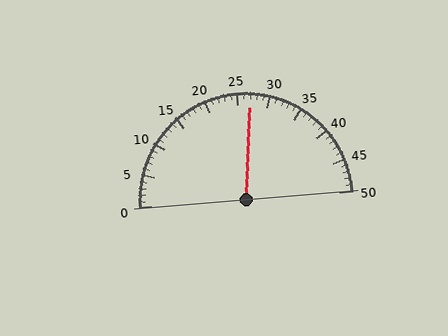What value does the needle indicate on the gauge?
The needle indicates approximately 27.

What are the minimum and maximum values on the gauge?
The gauge ranges from 0 to 50.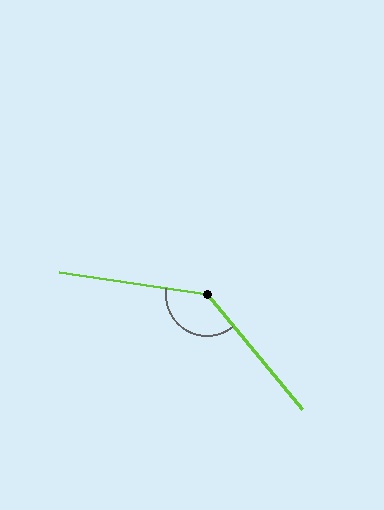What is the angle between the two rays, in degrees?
Approximately 138 degrees.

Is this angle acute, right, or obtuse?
It is obtuse.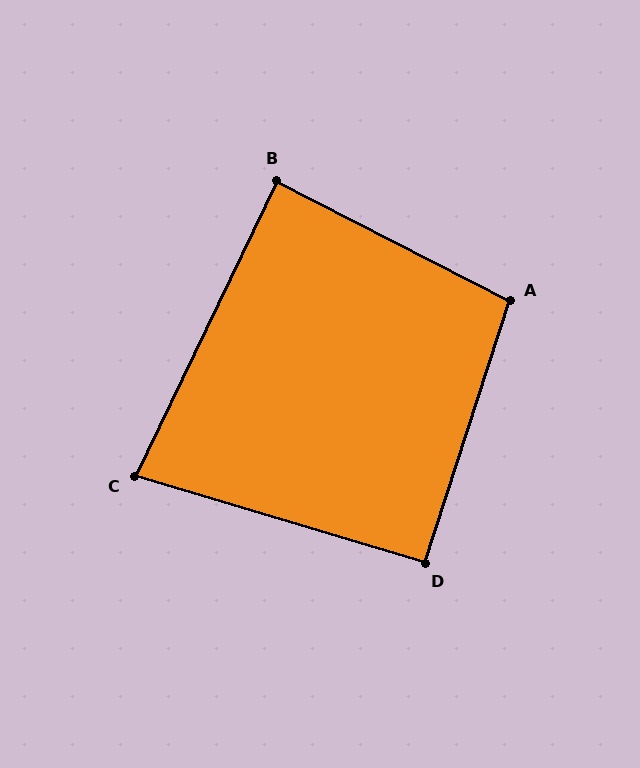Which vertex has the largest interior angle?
A, at approximately 99 degrees.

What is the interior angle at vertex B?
Approximately 89 degrees (approximately right).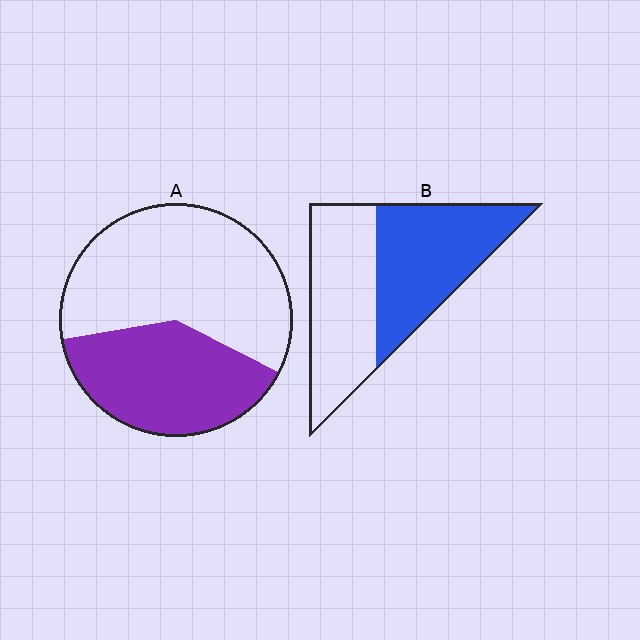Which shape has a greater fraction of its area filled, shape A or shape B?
Shape B.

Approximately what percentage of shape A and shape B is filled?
A is approximately 40% and B is approximately 50%.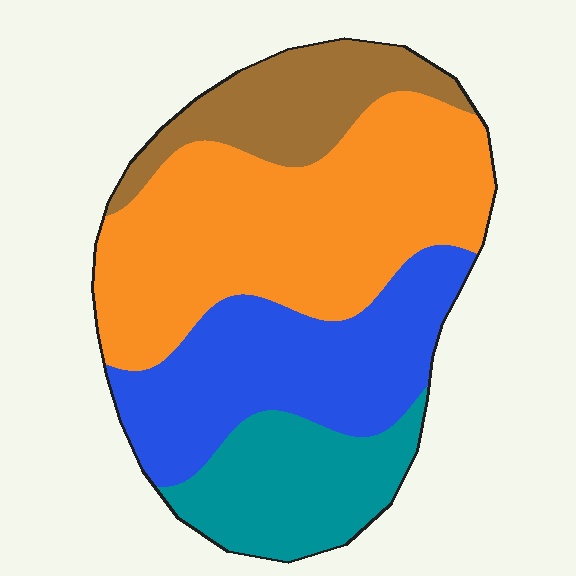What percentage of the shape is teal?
Teal covers about 15% of the shape.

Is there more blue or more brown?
Blue.